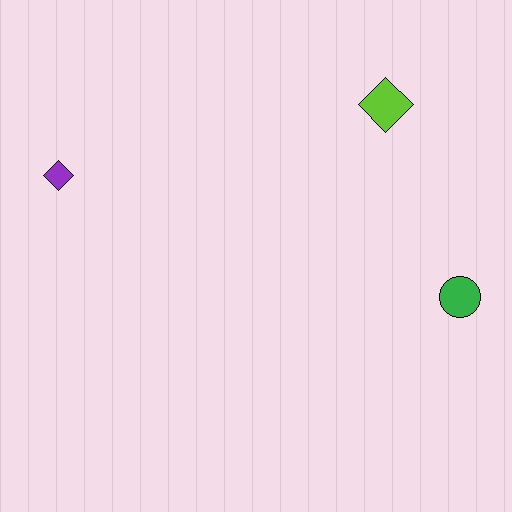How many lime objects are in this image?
There is 1 lime object.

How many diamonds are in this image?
There are 2 diamonds.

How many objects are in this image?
There are 3 objects.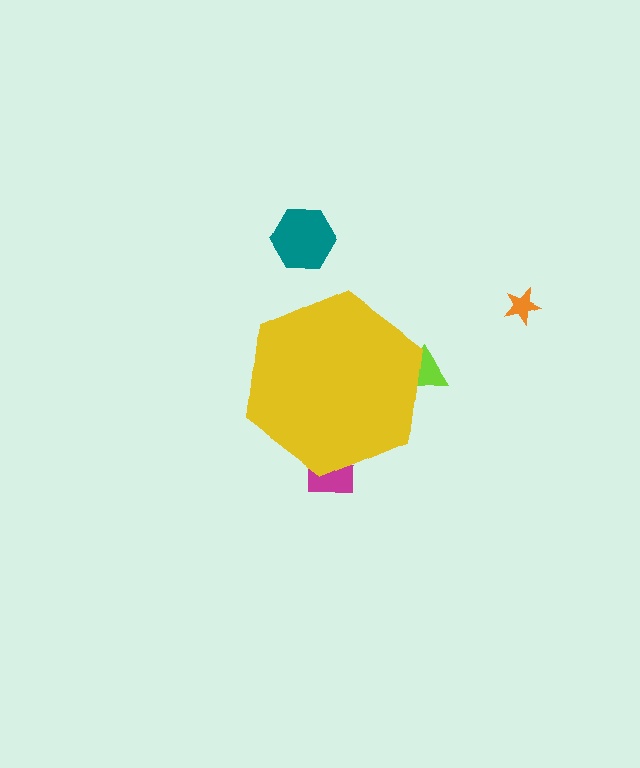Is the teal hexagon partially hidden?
No, the teal hexagon is fully visible.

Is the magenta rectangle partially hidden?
Yes, the magenta rectangle is partially hidden behind the yellow hexagon.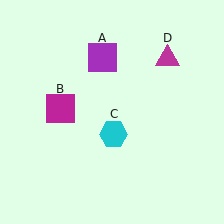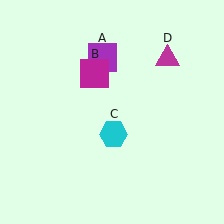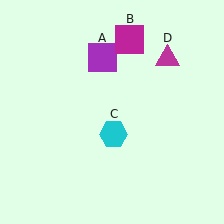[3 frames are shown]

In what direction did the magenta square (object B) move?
The magenta square (object B) moved up and to the right.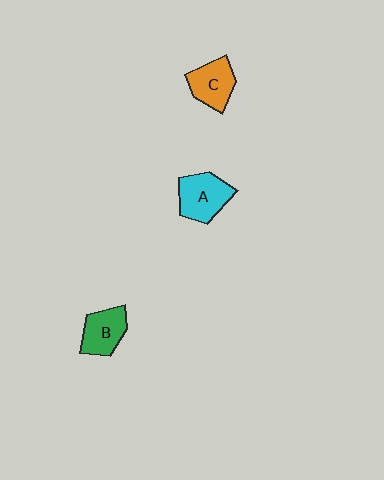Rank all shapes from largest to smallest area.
From largest to smallest: A (cyan), C (orange), B (green).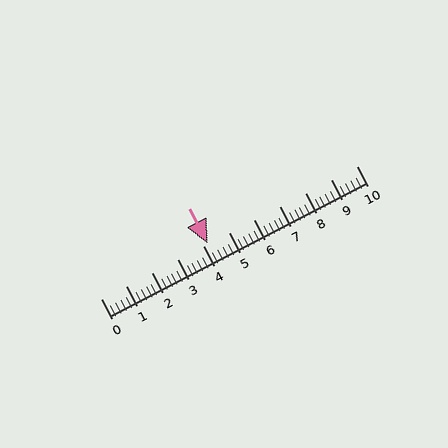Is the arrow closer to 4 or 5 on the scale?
The arrow is closer to 4.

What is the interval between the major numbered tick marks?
The major tick marks are spaced 1 units apart.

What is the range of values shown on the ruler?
The ruler shows values from 0 to 10.